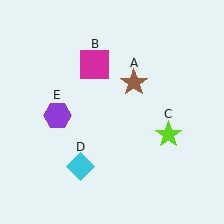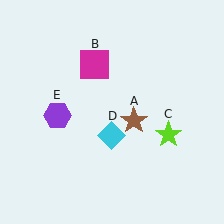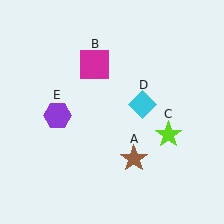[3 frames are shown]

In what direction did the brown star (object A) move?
The brown star (object A) moved down.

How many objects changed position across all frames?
2 objects changed position: brown star (object A), cyan diamond (object D).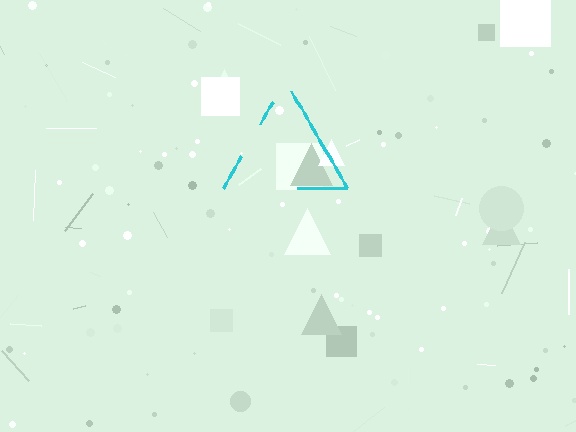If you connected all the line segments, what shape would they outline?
They would outline a triangle.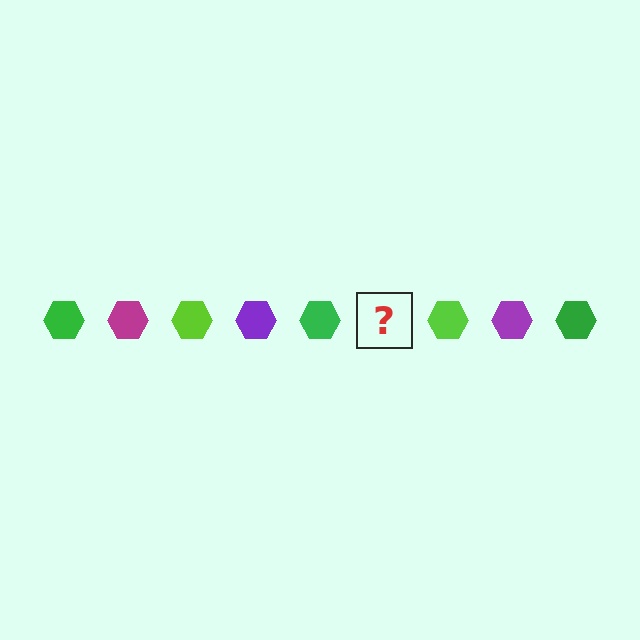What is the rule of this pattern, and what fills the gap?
The rule is that the pattern cycles through green, magenta, lime, purple hexagons. The gap should be filled with a magenta hexagon.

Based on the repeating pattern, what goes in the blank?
The blank should be a magenta hexagon.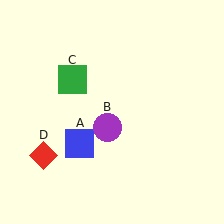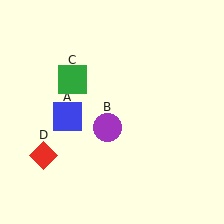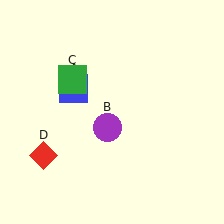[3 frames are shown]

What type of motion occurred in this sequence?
The blue square (object A) rotated clockwise around the center of the scene.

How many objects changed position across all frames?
1 object changed position: blue square (object A).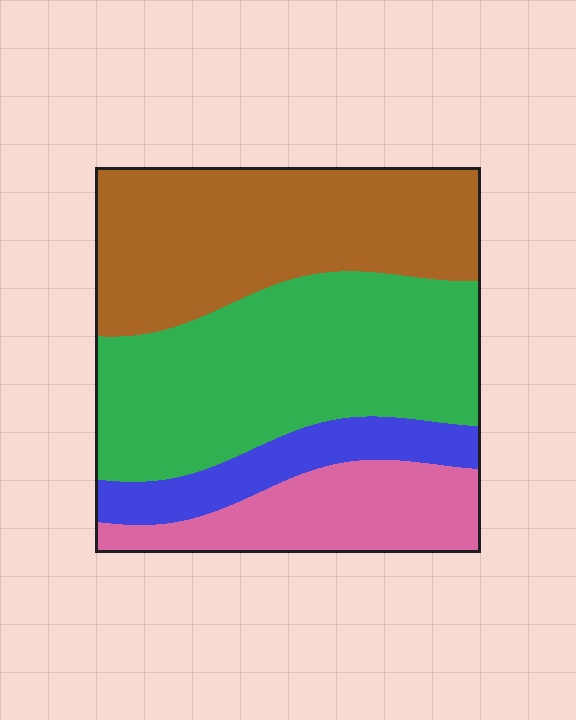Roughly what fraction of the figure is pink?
Pink covers about 15% of the figure.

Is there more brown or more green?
Green.